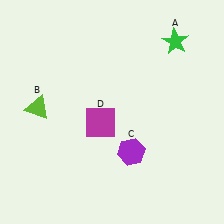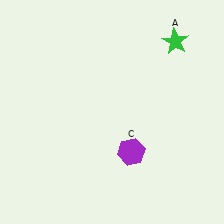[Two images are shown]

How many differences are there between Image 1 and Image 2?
There are 2 differences between the two images.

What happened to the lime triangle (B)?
The lime triangle (B) was removed in Image 2. It was in the top-left area of Image 1.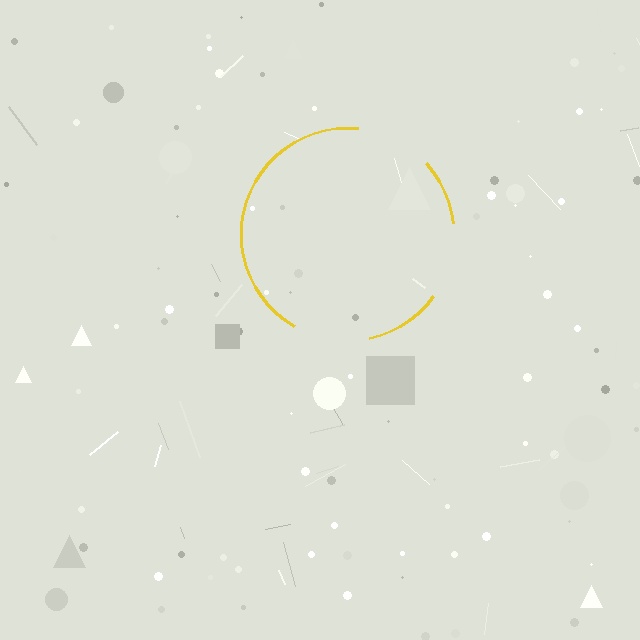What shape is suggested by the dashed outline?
The dashed outline suggests a circle.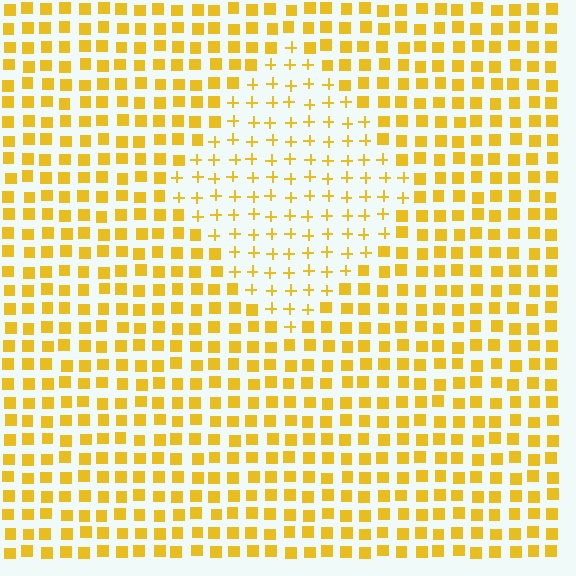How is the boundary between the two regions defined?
The boundary is defined by a change in element shape: plus signs inside vs. squares outside. All elements share the same color and spacing.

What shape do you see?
I see a diamond.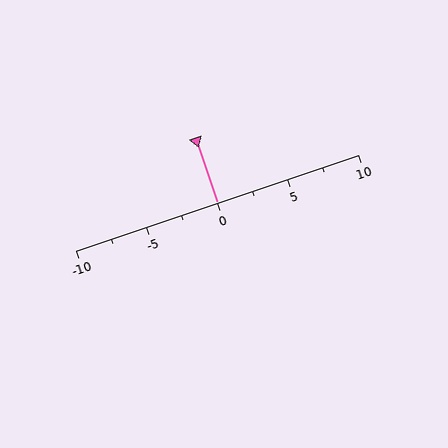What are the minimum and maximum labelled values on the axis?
The axis runs from -10 to 10.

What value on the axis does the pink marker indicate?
The marker indicates approximately 0.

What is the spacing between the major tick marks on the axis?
The major ticks are spaced 5 apart.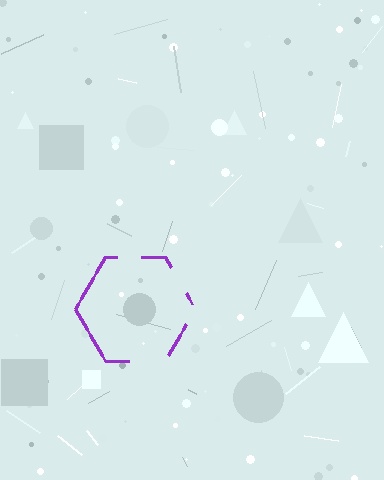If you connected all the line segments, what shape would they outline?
They would outline a hexagon.